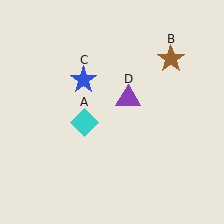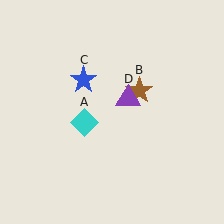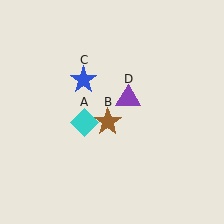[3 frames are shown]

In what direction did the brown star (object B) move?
The brown star (object B) moved down and to the left.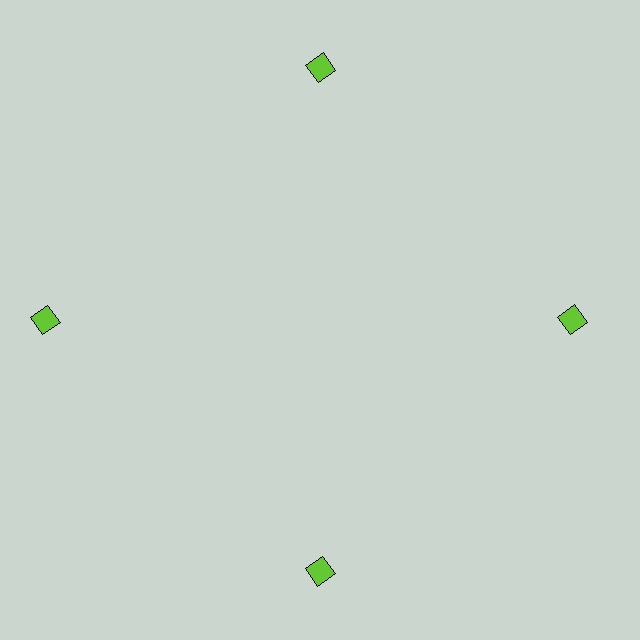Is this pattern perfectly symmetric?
No. The 4 lime diamonds are arranged in a ring, but one element near the 9 o'clock position is pushed outward from the center, breaking the 4-fold rotational symmetry.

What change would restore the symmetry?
The symmetry would be restored by moving it inward, back onto the ring so that all 4 diamonds sit at equal angles and equal distance from the center.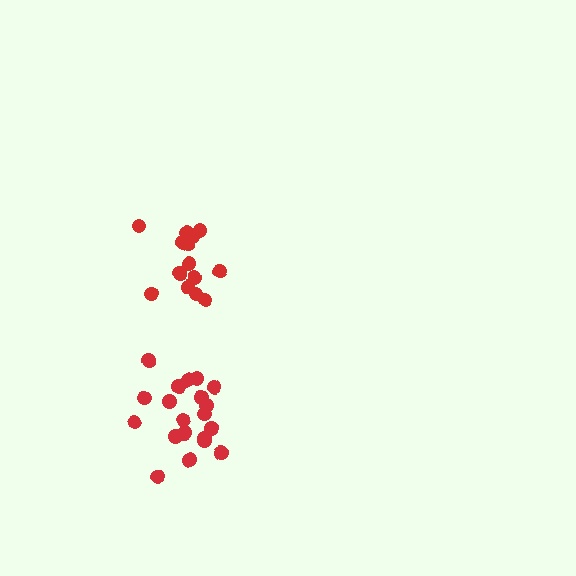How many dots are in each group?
Group 1: 14 dots, Group 2: 20 dots (34 total).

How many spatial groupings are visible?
There are 2 spatial groupings.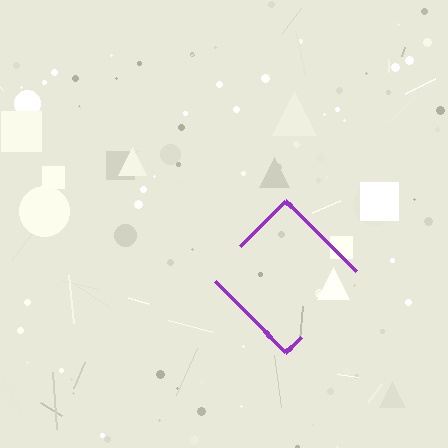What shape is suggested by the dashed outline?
The dashed outline suggests a diamond.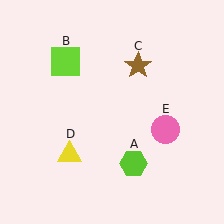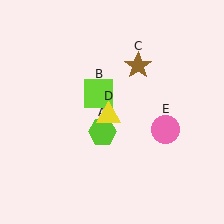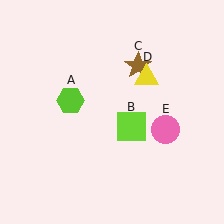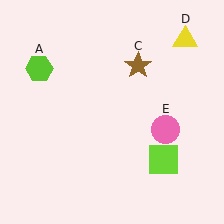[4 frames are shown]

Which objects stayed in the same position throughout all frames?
Brown star (object C) and pink circle (object E) remained stationary.